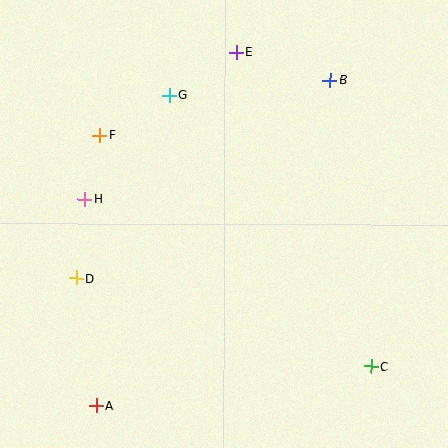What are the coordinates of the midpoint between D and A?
The midpoint between D and A is at (86, 342).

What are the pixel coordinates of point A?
Point A is at (97, 405).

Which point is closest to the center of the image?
Point G at (170, 95) is closest to the center.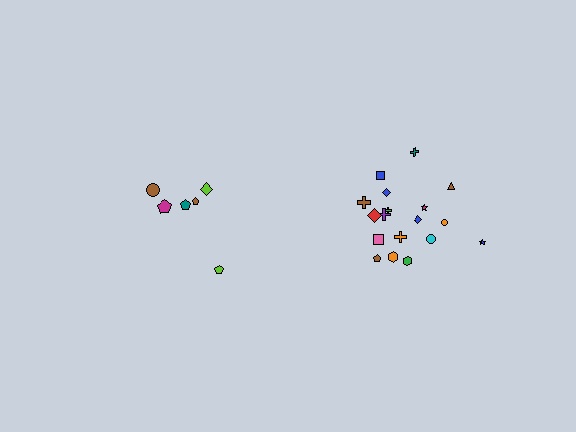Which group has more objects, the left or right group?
The right group.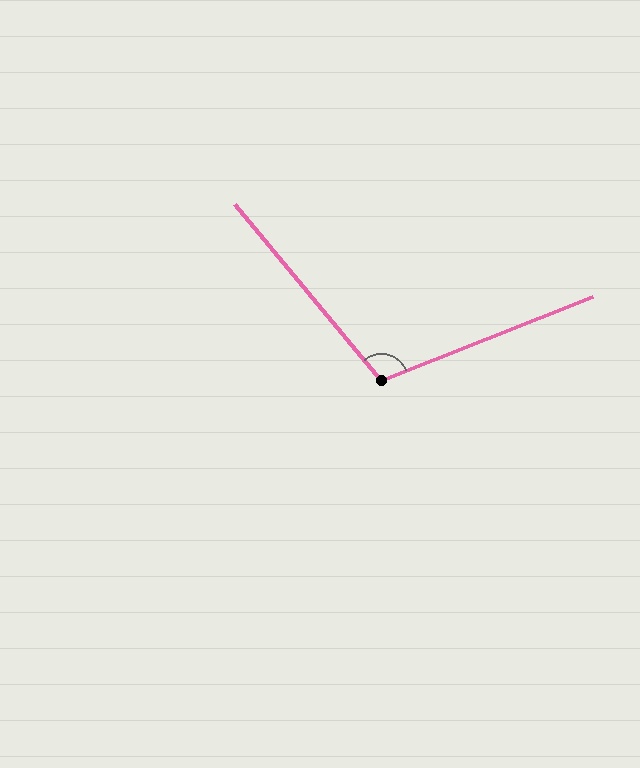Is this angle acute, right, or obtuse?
It is obtuse.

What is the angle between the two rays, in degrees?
Approximately 108 degrees.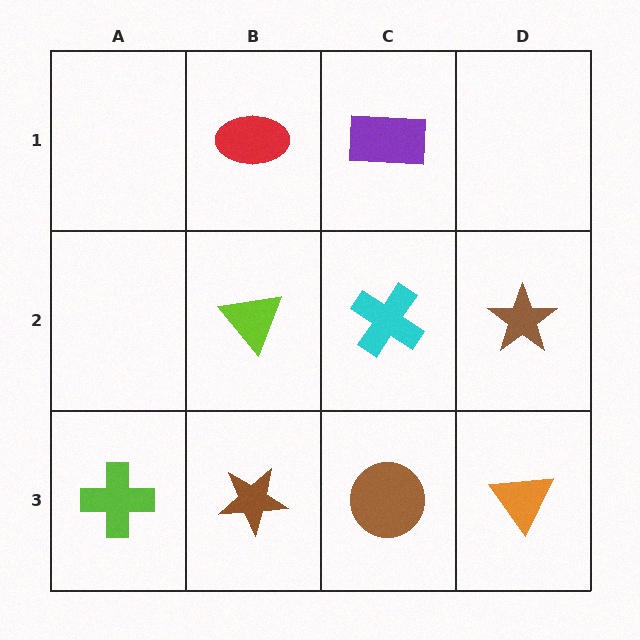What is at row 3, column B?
A brown star.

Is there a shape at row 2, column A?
No, that cell is empty.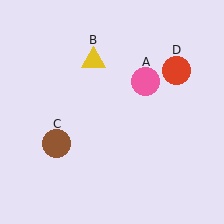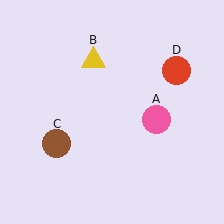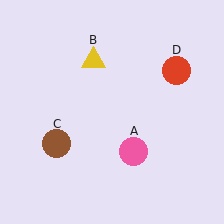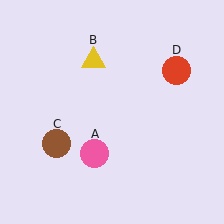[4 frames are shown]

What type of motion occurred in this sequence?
The pink circle (object A) rotated clockwise around the center of the scene.